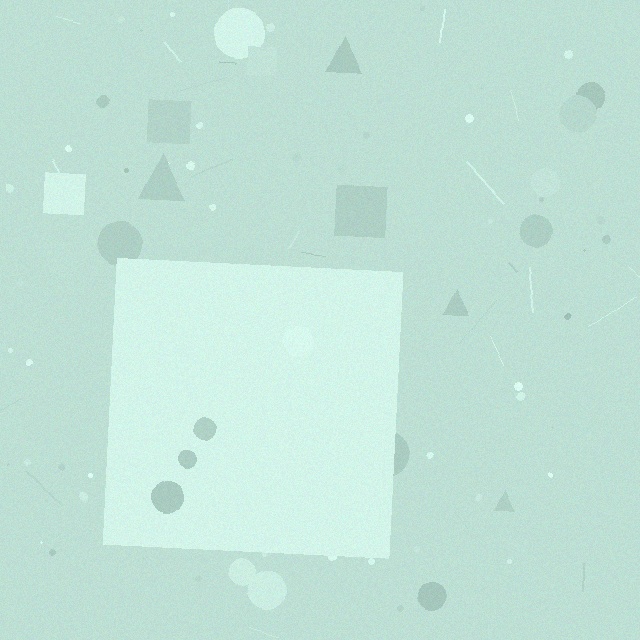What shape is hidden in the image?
A square is hidden in the image.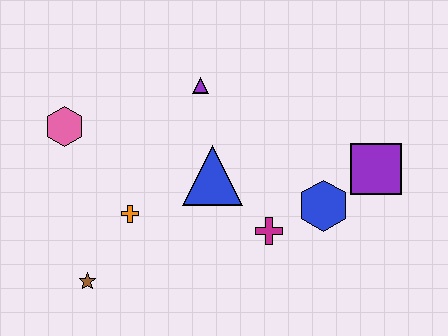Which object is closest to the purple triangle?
The blue triangle is closest to the purple triangle.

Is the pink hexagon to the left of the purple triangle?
Yes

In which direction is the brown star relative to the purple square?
The brown star is to the left of the purple square.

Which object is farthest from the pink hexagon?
The purple square is farthest from the pink hexagon.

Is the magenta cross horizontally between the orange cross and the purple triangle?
No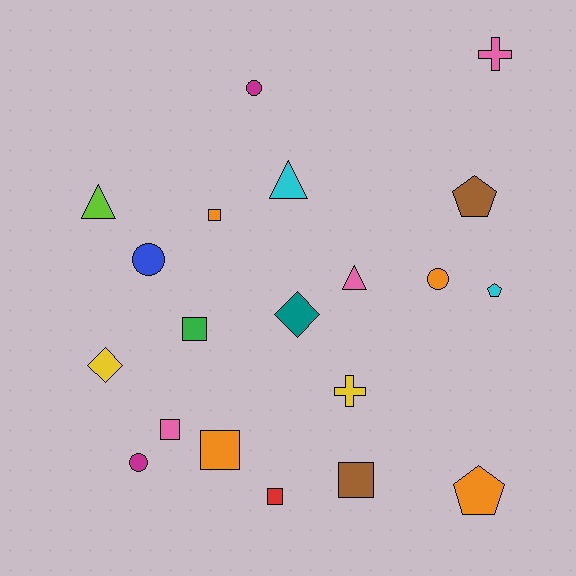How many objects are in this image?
There are 20 objects.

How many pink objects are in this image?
There are 3 pink objects.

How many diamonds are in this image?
There are 2 diamonds.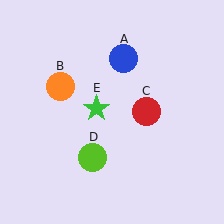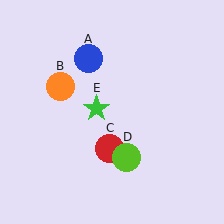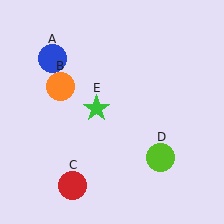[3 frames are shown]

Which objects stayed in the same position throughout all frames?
Orange circle (object B) and green star (object E) remained stationary.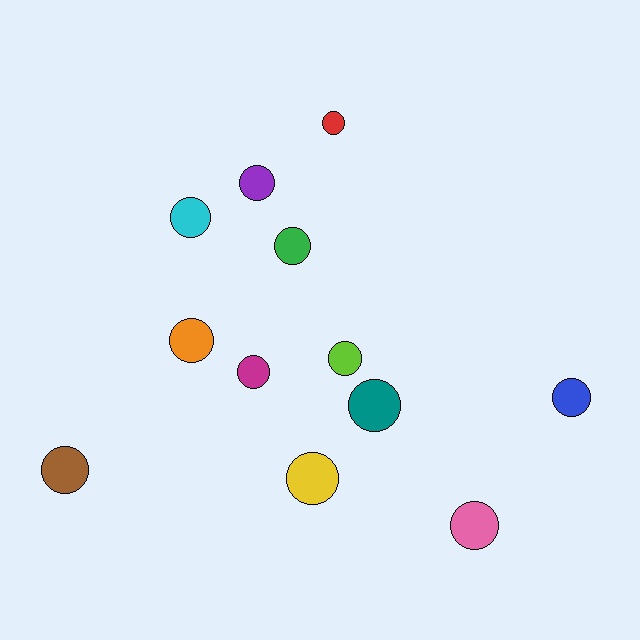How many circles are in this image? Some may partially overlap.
There are 12 circles.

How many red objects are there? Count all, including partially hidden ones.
There is 1 red object.